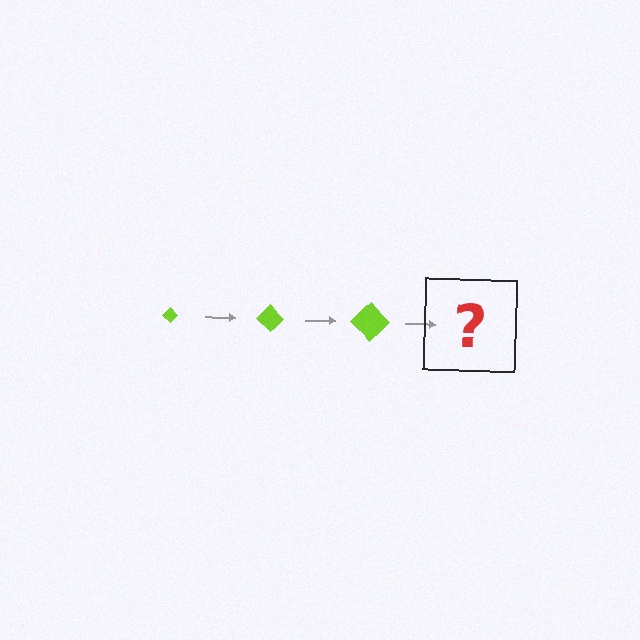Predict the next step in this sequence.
The next step is a lime diamond, larger than the previous one.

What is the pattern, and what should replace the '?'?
The pattern is that the diamond gets progressively larger each step. The '?' should be a lime diamond, larger than the previous one.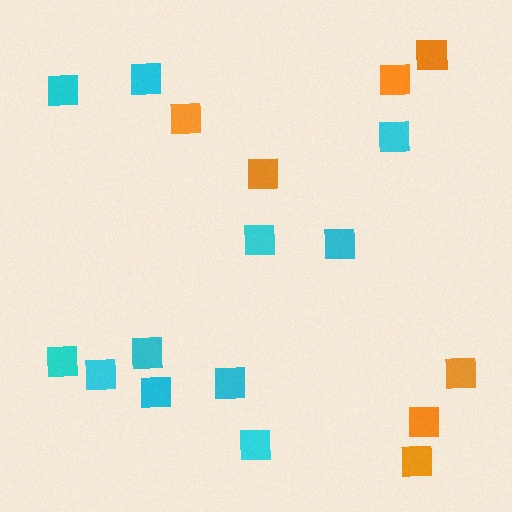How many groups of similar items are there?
There are 2 groups: one group of orange squares (7) and one group of cyan squares (11).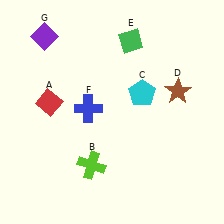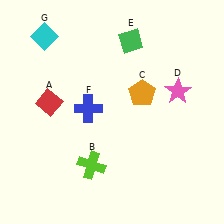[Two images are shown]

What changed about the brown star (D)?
In Image 1, D is brown. In Image 2, it changed to pink.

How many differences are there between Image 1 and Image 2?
There are 3 differences between the two images.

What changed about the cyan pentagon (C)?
In Image 1, C is cyan. In Image 2, it changed to orange.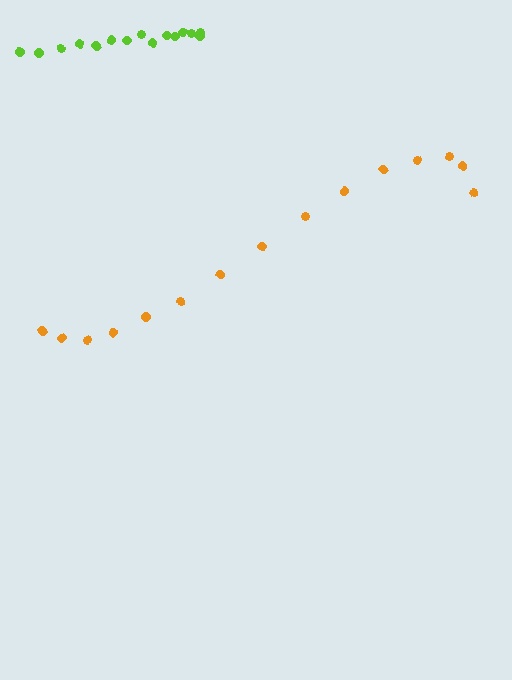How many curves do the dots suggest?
There are 2 distinct paths.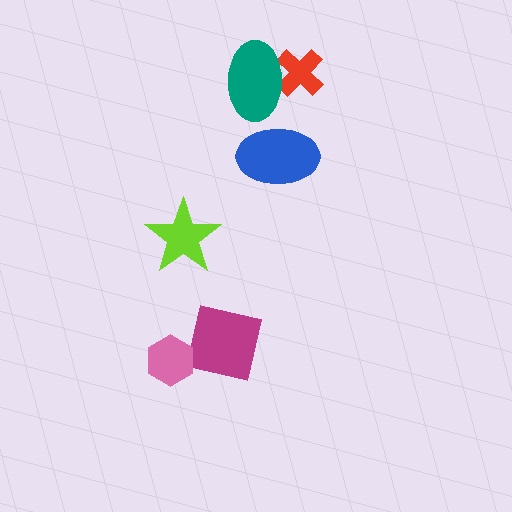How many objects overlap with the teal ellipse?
1 object overlaps with the teal ellipse.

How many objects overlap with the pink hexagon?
1 object overlaps with the pink hexagon.